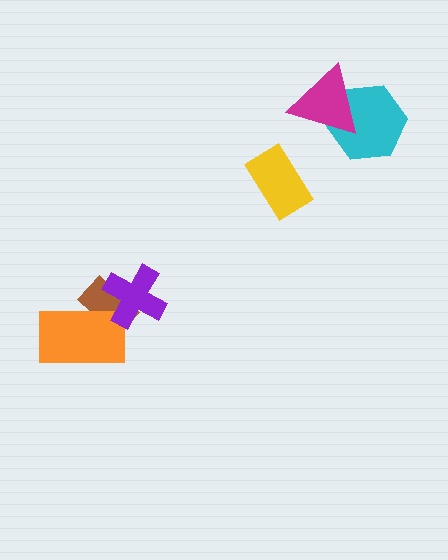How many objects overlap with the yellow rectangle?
0 objects overlap with the yellow rectangle.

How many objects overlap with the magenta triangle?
1 object overlaps with the magenta triangle.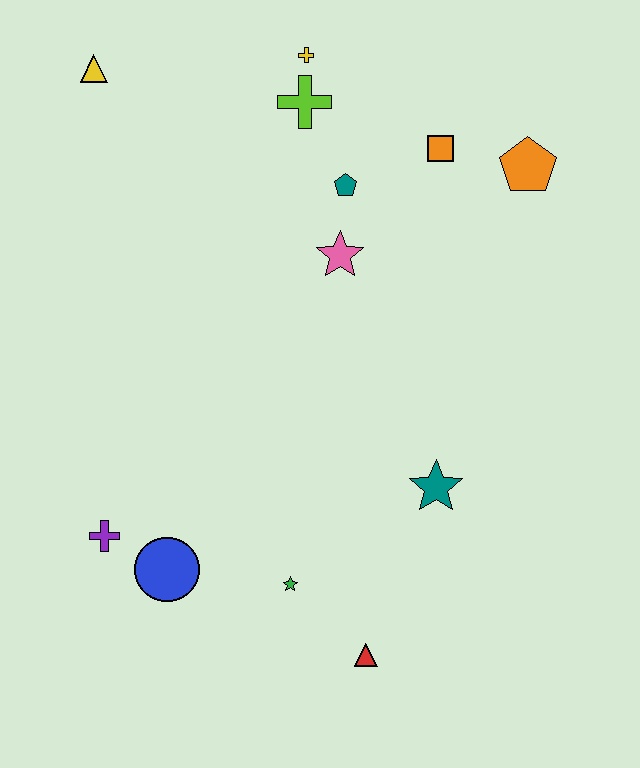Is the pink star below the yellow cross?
Yes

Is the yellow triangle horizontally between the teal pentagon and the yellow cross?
No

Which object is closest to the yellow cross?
The lime cross is closest to the yellow cross.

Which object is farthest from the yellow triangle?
The red triangle is farthest from the yellow triangle.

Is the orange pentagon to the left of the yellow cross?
No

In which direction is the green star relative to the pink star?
The green star is below the pink star.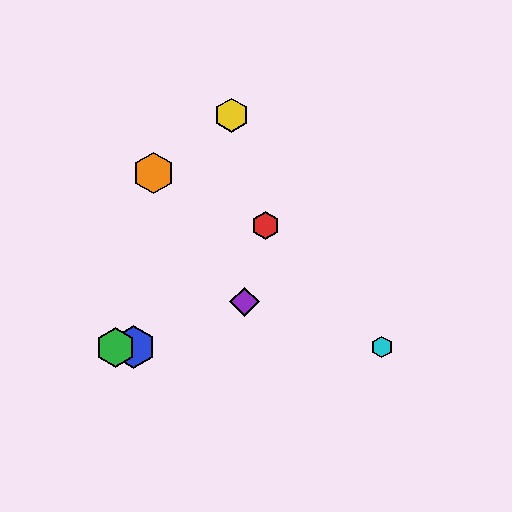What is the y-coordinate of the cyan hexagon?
The cyan hexagon is at y≈347.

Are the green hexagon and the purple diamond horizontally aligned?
No, the green hexagon is at y≈347 and the purple diamond is at y≈302.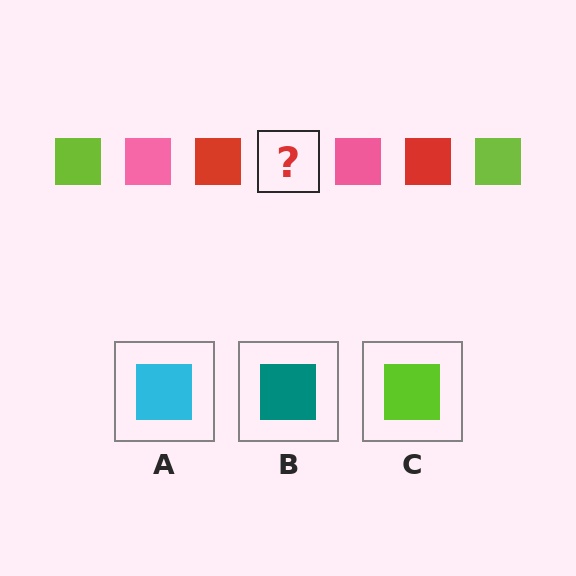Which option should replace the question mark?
Option C.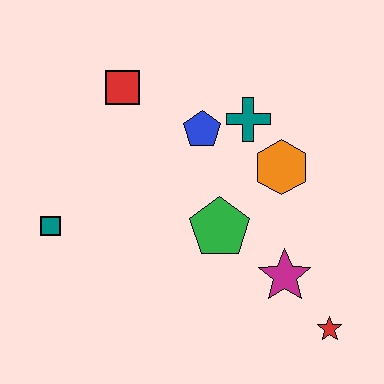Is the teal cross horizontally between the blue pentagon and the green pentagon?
No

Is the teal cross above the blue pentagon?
Yes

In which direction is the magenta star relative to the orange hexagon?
The magenta star is below the orange hexagon.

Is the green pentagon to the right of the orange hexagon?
No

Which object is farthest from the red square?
The red star is farthest from the red square.